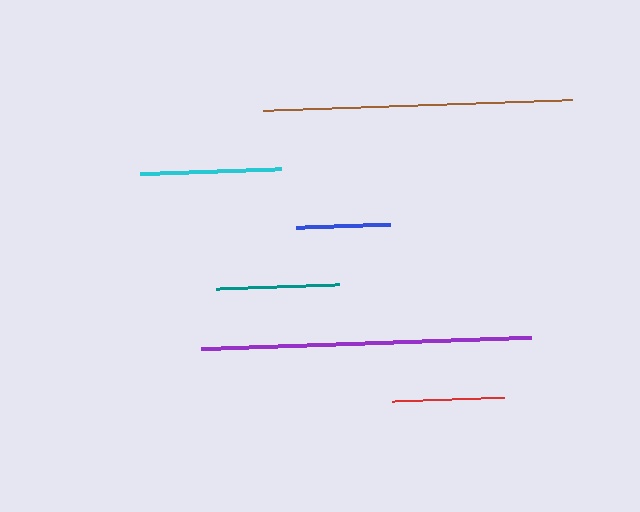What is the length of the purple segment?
The purple segment is approximately 330 pixels long.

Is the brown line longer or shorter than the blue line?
The brown line is longer than the blue line.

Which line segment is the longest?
The purple line is the longest at approximately 330 pixels.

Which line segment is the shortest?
The blue line is the shortest at approximately 94 pixels.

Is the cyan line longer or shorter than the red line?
The cyan line is longer than the red line.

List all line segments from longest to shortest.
From longest to shortest: purple, brown, cyan, teal, red, blue.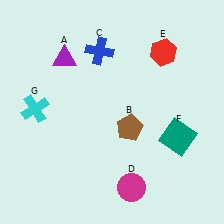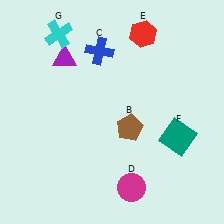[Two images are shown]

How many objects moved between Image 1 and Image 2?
2 objects moved between the two images.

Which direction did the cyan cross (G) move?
The cyan cross (G) moved up.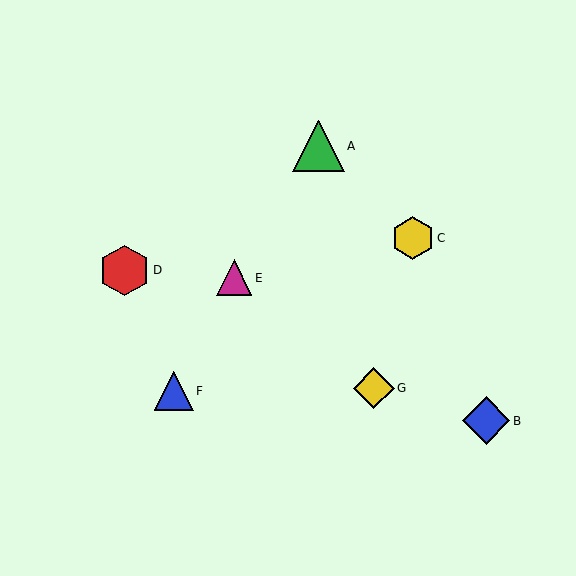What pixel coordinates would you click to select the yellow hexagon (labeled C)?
Click at (413, 238) to select the yellow hexagon C.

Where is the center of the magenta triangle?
The center of the magenta triangle is at (234, 278).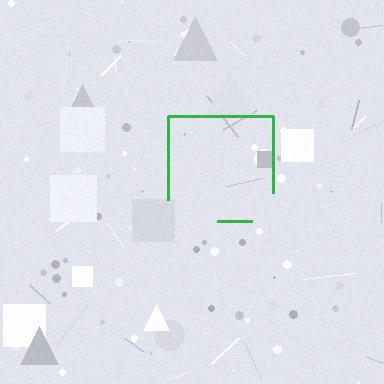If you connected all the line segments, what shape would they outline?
They would outline a square.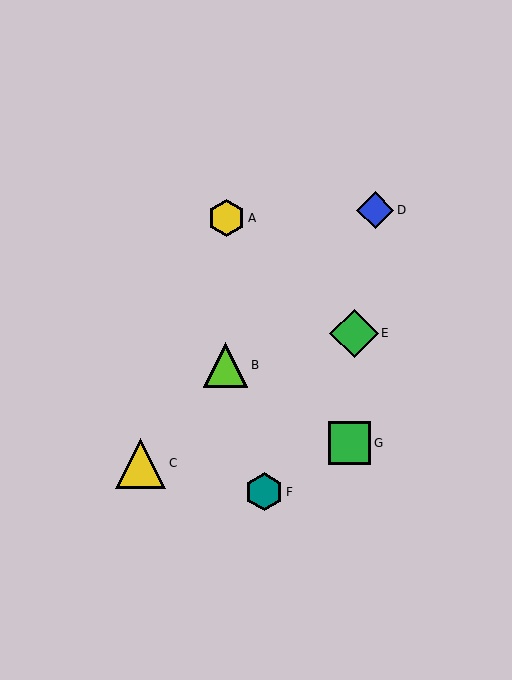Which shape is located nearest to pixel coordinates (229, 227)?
The yellow hexagon (labeled A) at (226, 218) is nearest to that location.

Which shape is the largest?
The yellow triangle (labeled C) is the largest.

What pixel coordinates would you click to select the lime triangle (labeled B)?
Click at (225, 365) to select the lime triangle B.